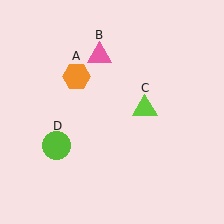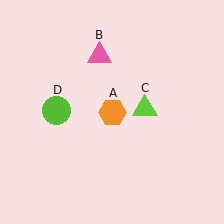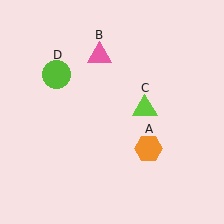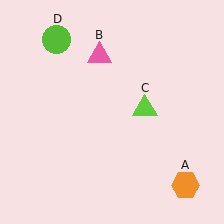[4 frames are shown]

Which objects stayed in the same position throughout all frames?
Pink triangle (object B) and lime triangle (object C) remained stationary.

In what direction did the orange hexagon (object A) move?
The orange hexagon (object A) moved down and to the right.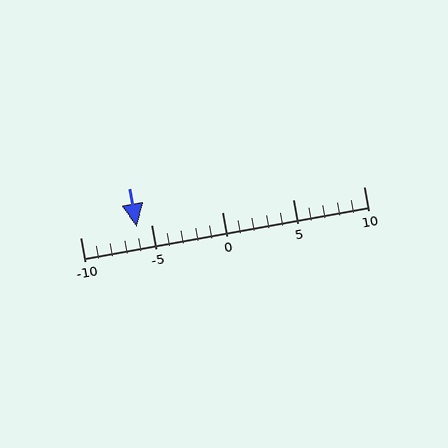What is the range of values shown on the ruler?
The ruler shows values from -10 to 10.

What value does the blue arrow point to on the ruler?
The blue arrow points to approximately -6.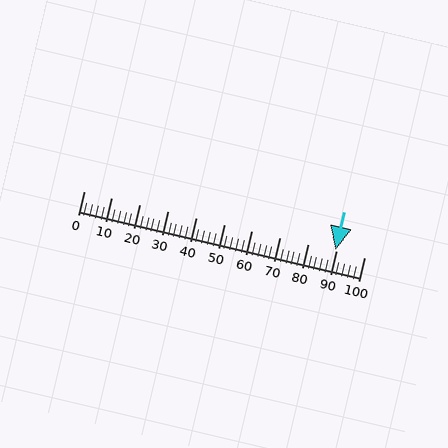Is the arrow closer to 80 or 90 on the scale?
The arrow is closer to 90.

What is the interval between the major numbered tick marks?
The major tick marks are spaced 10 units apart.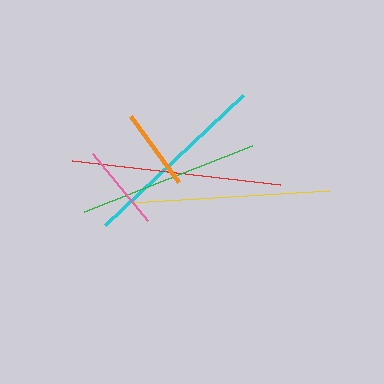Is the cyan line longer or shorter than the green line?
The cyan line is longer than the green line.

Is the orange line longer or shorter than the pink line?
The pink line is longer than the orange line.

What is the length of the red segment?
The red segment is approximately 209 pixels long.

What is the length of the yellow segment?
The yellow segment is approximately 198 pixels long.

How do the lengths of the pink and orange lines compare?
The pink and orange lines are approximately the same length.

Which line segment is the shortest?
The orange line is the shortest at approximately 82 pixels.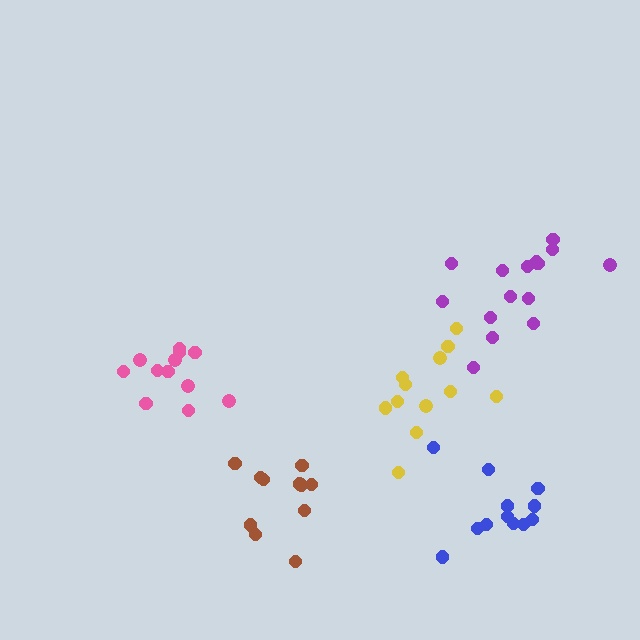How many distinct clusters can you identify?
There are 5 distinct clusters.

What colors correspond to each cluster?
The clusters are colored: yellow, purple, pink, brown, blue.